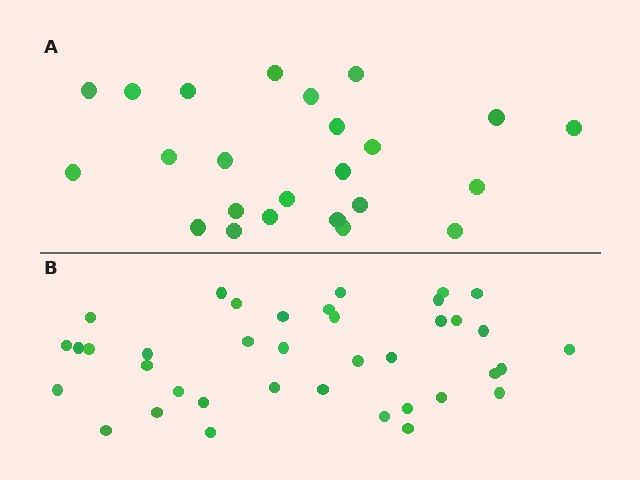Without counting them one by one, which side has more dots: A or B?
Region B (the bottom region) has more dots.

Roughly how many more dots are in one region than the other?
Region B has approximately 15 more dots than region A.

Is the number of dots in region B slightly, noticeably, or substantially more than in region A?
Region B has substantially more. The ratio is roughly 1.6 to 1.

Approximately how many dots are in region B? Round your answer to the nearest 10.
About 40 dots. (The exact count is 38, which rounds to 40.)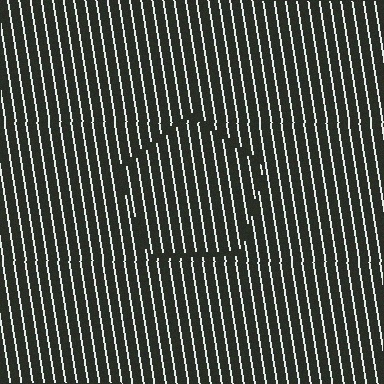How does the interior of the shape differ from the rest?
The interior of the shape contains the same grating, shifted by half a period — the contour is defined by the phase discontinuity where line-ends from the inner and outer gratings abut.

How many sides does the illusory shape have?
5 sides — the line-ends trace a pentagon.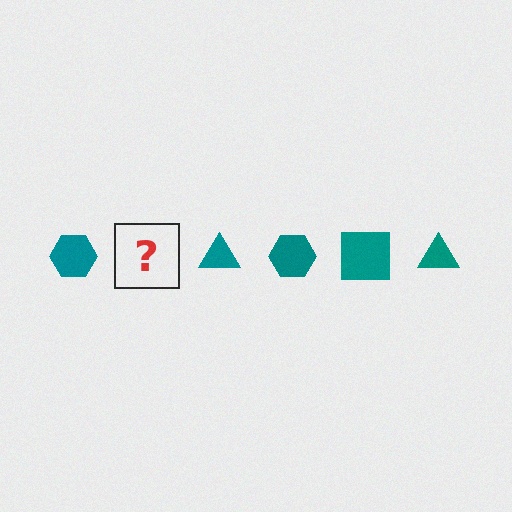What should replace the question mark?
The question mark should be replaced with a teal square.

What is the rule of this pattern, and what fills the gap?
The rule is that the pattern cycles through hexagon, square, triangle shapes in teal. The gap should be filled with a teal square.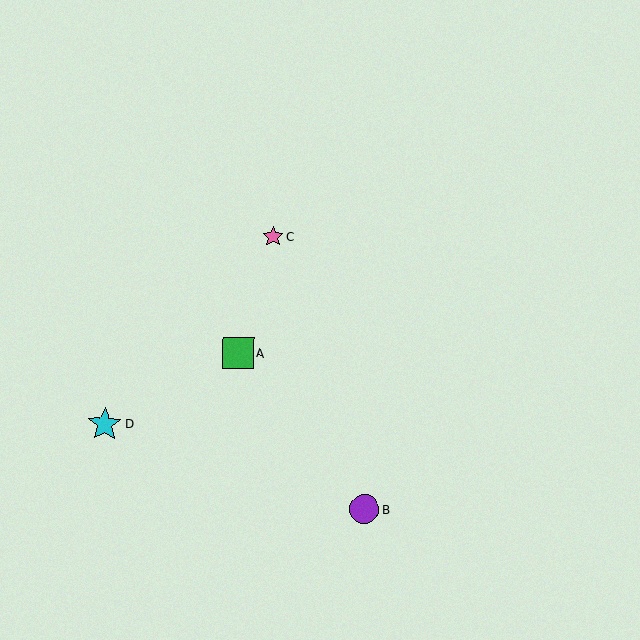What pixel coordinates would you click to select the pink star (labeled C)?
Click at (273, 236) to select the pink star C.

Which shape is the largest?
The cyan star (labeled D) is the largest.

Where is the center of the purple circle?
The center of the purple circle is at (364, 509).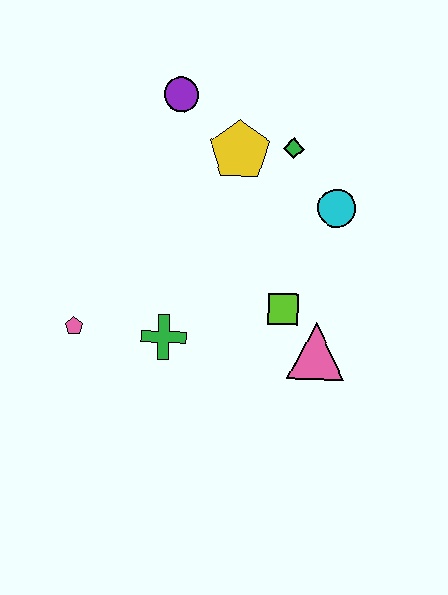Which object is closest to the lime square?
The pink triangle is closest to the lime square.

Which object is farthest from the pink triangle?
The purple circle is farthest from the pink triangle.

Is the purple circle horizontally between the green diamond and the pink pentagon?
Yes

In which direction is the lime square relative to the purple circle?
The lime square is below the purple circle.